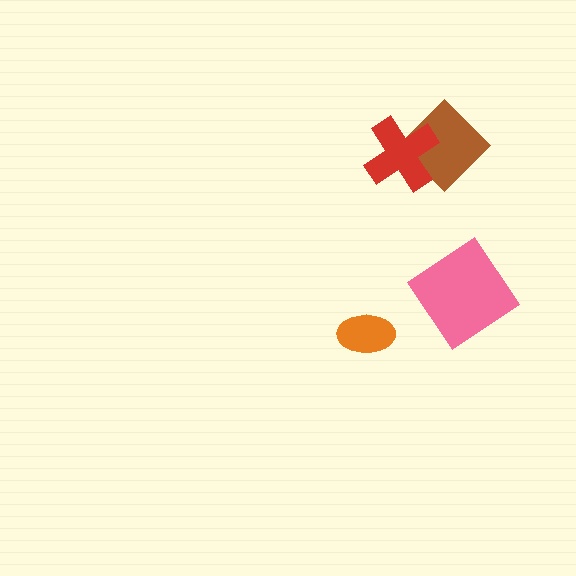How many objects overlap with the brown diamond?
1 object overlaps with the brown diamond.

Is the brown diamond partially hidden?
Yes, it is partially covered by another shape.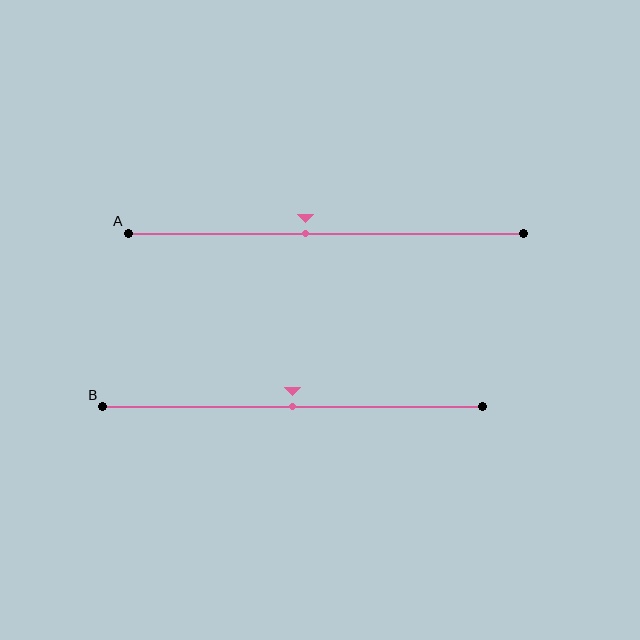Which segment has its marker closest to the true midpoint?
Segment B has its marker closest to the true midpoint.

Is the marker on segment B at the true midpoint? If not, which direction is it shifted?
Yes, the marker on segment B is at the true midpoint.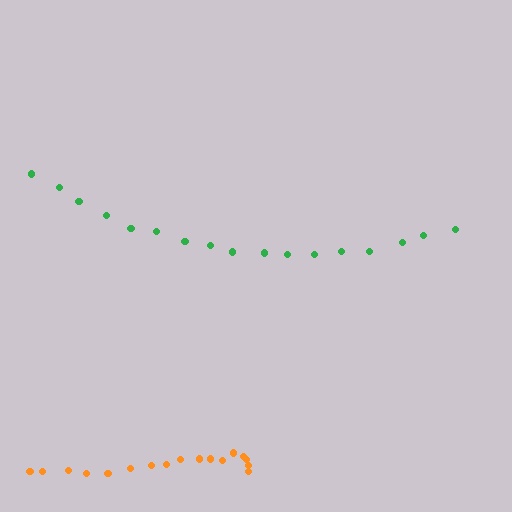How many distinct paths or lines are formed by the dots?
There are 2 distinct paths.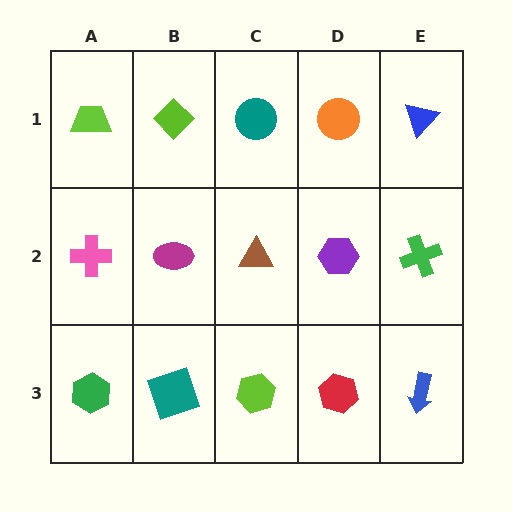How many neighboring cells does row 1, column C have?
3.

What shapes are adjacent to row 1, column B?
A magenta ellipse (row 2, column B), a lime trapezoid (row 1, column A), a teal circle (row 1, column C).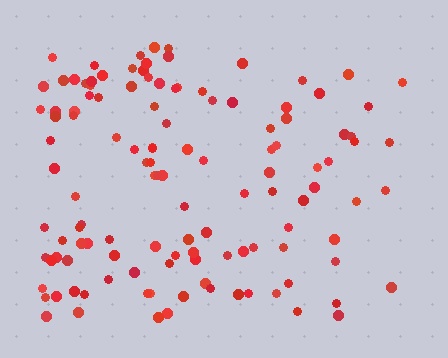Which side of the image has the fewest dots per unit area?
The right.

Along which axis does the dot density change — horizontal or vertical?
Horizontal.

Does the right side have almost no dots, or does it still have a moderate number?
Still a moderate number, just noticeably fewer than the left.